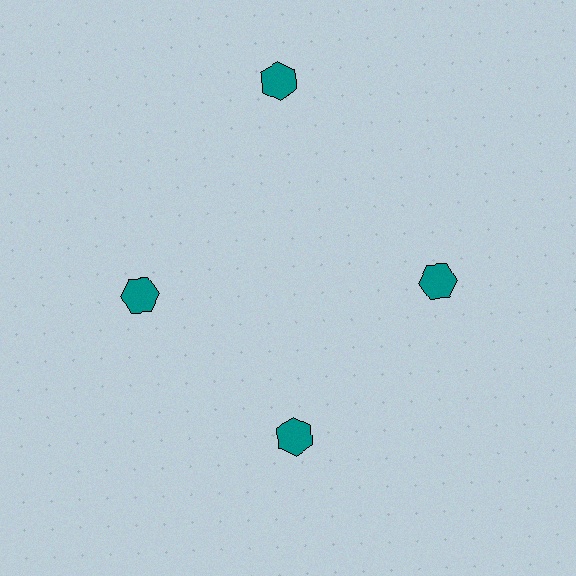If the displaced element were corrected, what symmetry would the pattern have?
It would have 4-fold rotational symmetry — the pattern would map onto itself every 90 degrees.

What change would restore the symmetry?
The symmetry would be restored by moving it inward, back onto the ring so that all 4 hexagons sit at equal angles and equal distance from the center.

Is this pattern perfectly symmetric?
No. The 4 teal hexagons are arranged in a ring, but one element near the 12 o'clock position is pushed outward from the center, breaking the 4-fold rotational symmetry.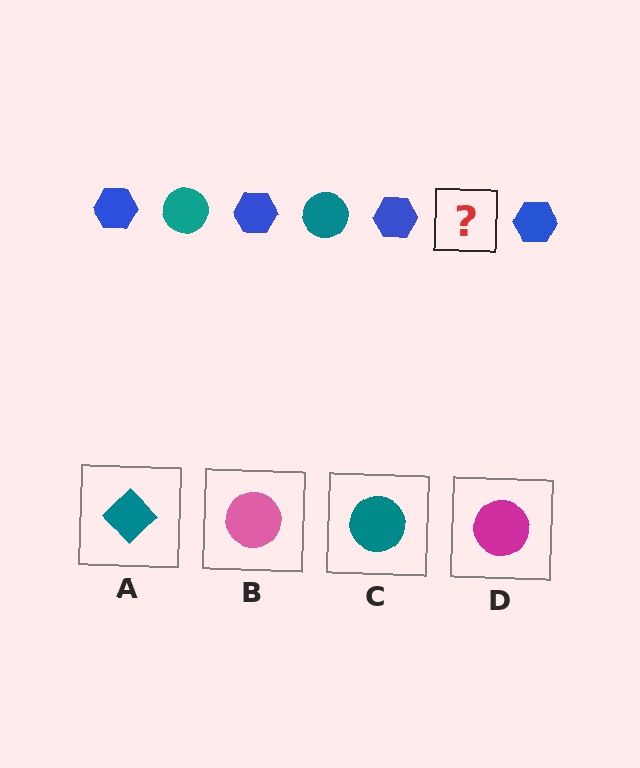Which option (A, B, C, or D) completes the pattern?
C.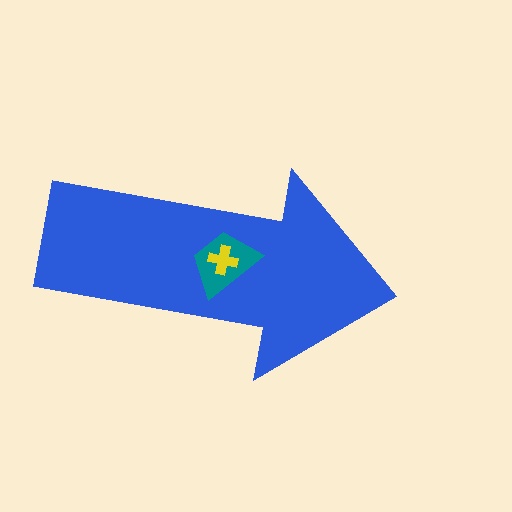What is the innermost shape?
The yellow cross.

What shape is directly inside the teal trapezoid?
The yellow cross.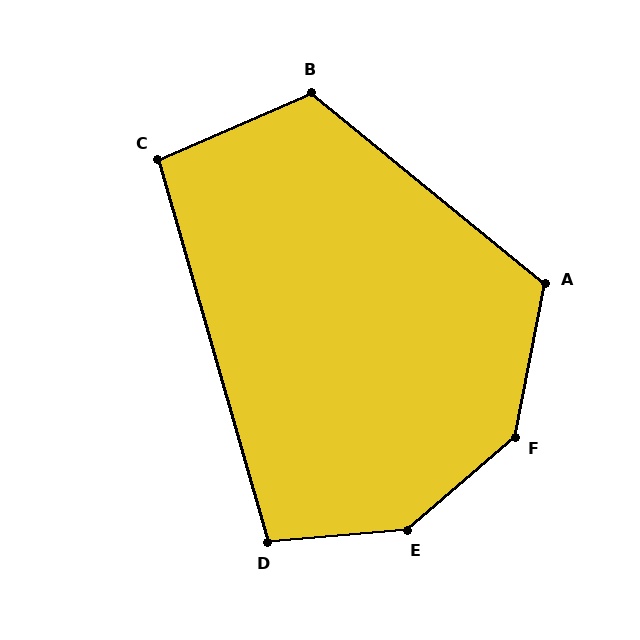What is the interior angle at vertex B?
Approximately 117 degrees (obtuse).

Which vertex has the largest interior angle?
E, at approximately 144 degrees.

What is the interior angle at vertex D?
Approximately 101 degrees (obtuse).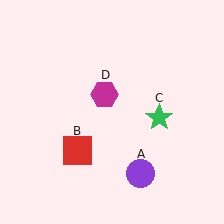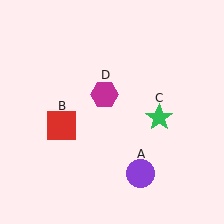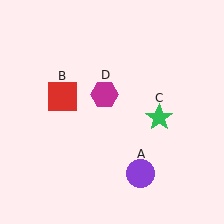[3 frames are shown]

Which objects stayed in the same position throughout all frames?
Purple circle (object A) and green star (object C) and magenta hexagon (object D) remained stationary.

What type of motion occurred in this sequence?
The red square (object B) rotated clockwise around the center of the scene.